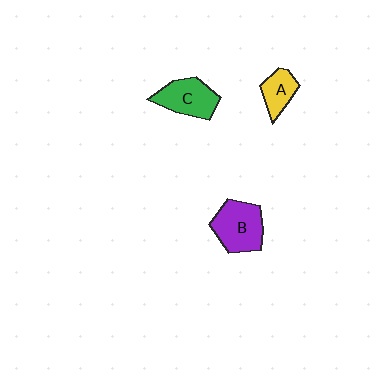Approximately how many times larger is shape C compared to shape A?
Approximately 1.5 times.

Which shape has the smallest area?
Shape A (yellow).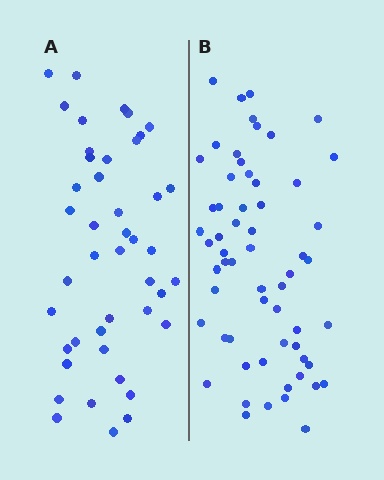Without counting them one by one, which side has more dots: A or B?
Region B (the right region) has more dots.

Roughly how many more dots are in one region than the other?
Region B has approximately 15 more dots than region A.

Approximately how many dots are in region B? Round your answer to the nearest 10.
About 60 dots.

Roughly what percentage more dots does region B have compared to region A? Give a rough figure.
About 35% more.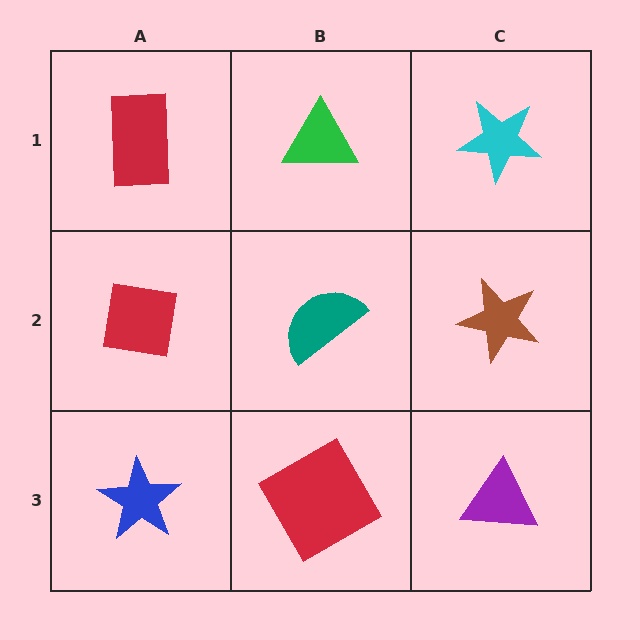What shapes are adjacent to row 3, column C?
A brown star (row 2, column C), a red diamond (row 3, column B).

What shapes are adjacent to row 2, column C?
A cyan star (row 1, column C), a purple triangle (row 3, column C), a teal semicircle (row 2, column B).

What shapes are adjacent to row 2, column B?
A green triangle (row 1, column B), a red diamond (row 3, column B), a red square (row 2, column A), a brown star (row 2, column C).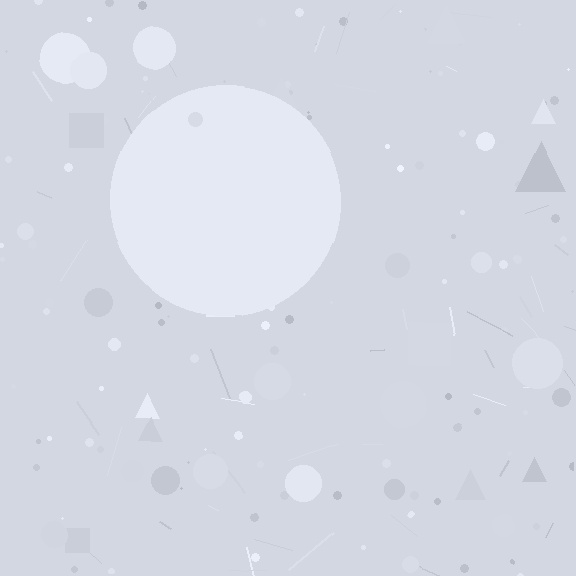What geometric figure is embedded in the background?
A circle is embedded in the background.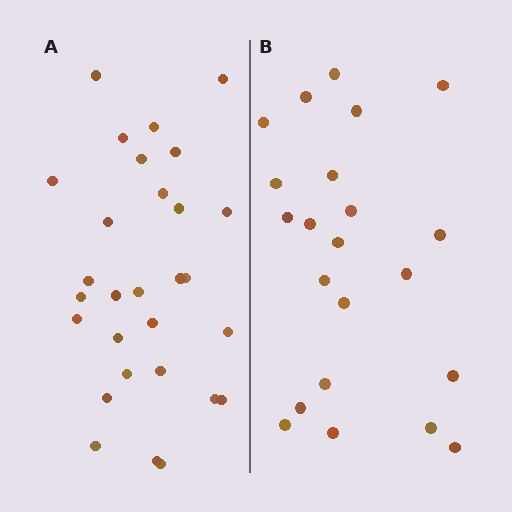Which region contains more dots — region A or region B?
Region A (the left region) has more dots.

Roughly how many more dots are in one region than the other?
Region A has roughly 8 or so more dots than region B.